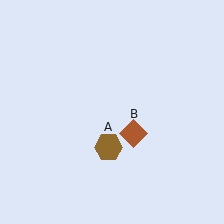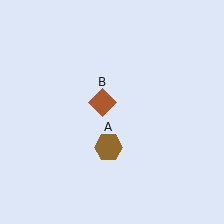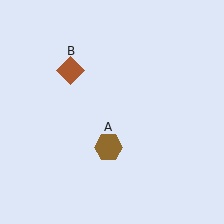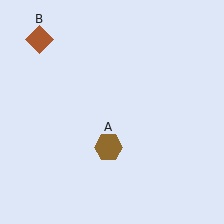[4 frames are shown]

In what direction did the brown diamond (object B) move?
The brown diamond (object B) moved up and to the left.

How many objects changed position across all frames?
1 object changed position: brown diamond (object B).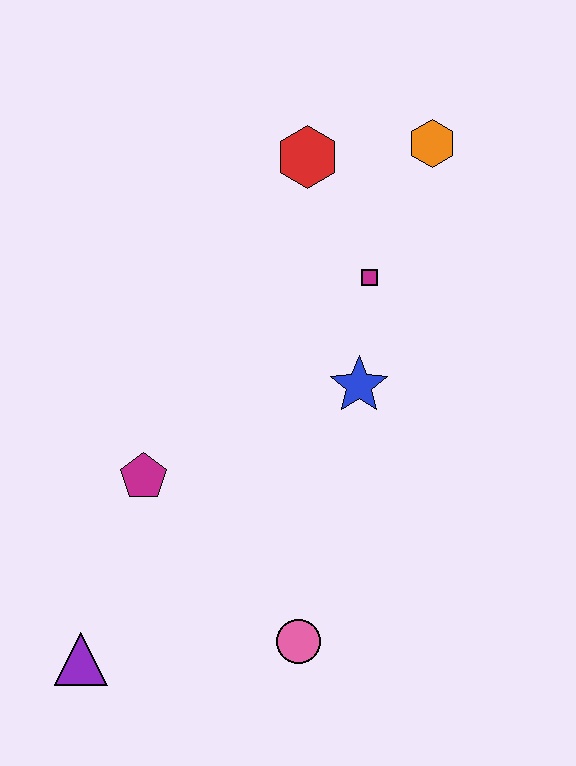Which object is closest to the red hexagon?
The orange hexagon is closest to the red hexagon.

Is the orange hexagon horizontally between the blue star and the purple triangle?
No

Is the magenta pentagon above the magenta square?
No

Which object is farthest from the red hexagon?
The purple triangle is farthest from the red hexagon.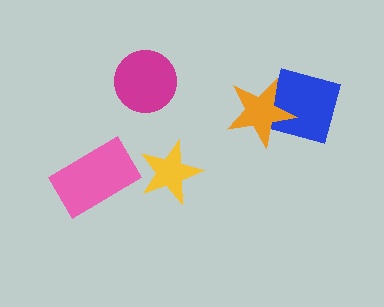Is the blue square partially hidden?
Yes, it is partially covered by another shape.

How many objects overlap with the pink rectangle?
0 objects overlap with the pink rectangle.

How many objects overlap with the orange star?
1 object overlaps with the orange star.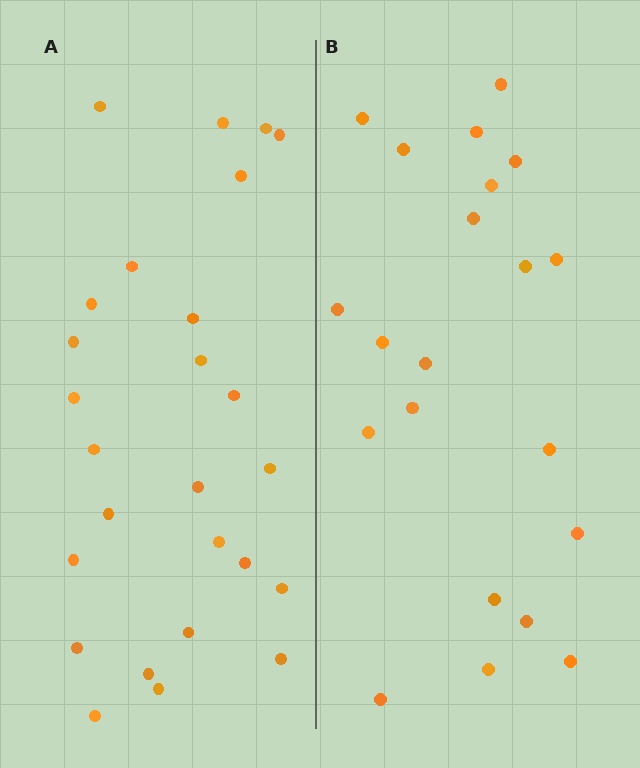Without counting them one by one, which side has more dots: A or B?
Region A (the left region) has more dots.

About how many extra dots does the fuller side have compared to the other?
Region A has about 5 more dots than region B.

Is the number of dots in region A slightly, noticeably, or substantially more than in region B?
Region A has only slightly more — the two regions are fairly close. The ratio is roughly 1.2 to 1.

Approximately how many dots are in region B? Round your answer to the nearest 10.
About 20 dots. (The exact count is 21, which rounds to 20.)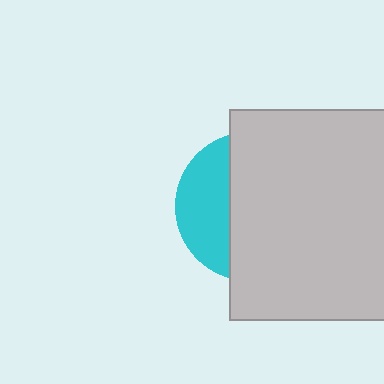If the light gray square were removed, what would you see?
You would see the complete cyan circle.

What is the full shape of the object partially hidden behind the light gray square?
The partially hidden object is a cyan circle.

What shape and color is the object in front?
The object in front is a light gray square.